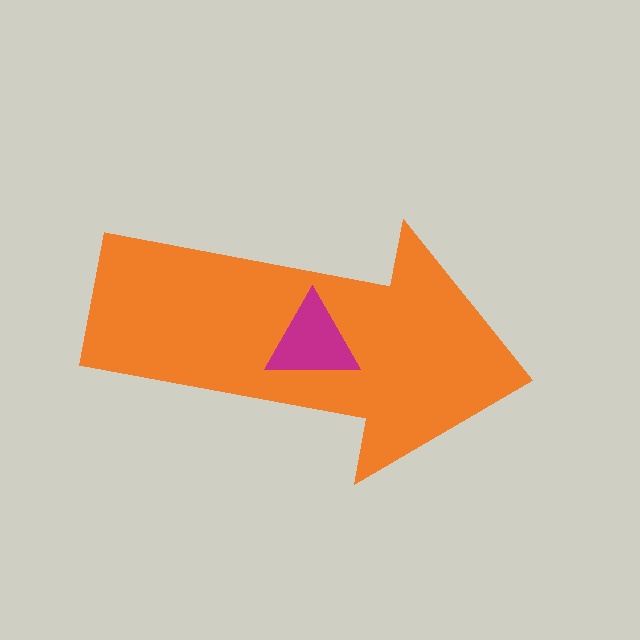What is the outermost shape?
The orange arrow.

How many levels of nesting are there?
2.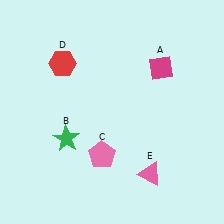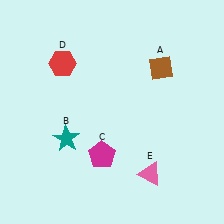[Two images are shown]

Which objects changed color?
A changed from magenta to brown. B changed from green to teal. C changed from pink to magenta.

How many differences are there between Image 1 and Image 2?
There are 3 differences between the two images.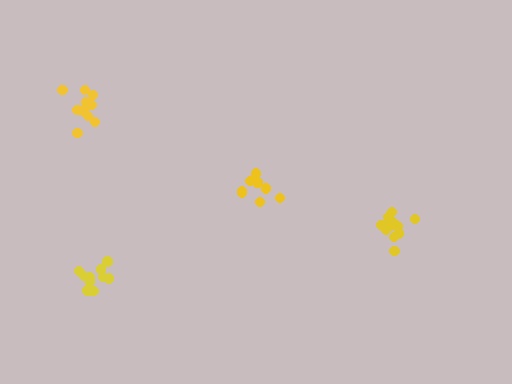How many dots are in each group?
Group 1: 13 dots, Group 2: 8 dots, Group 3: 12 dots, Group 4: 11 dots (44 total).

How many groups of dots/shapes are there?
There are 4 groups.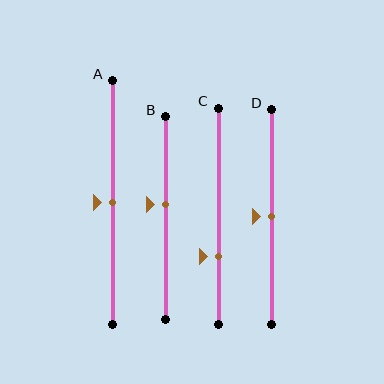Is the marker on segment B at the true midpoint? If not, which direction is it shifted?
No, the marker on segment B is shifted upward by about 7% of the segment length.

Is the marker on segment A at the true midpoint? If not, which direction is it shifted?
Yes, the marker on segment A is at the true midpoint.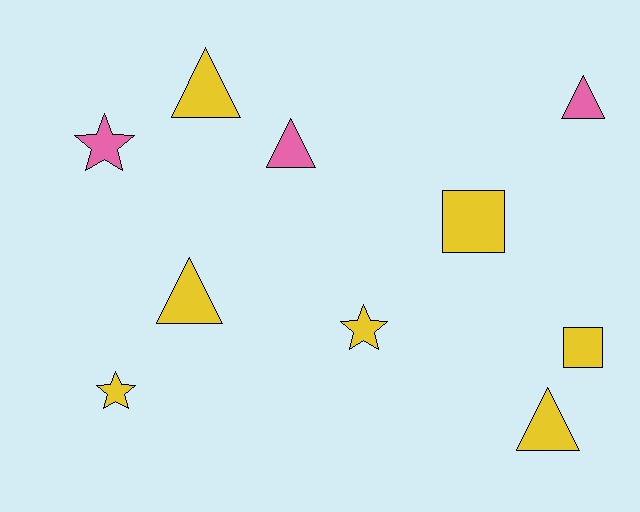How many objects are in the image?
There are 10 objects.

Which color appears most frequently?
Yellow, with 7 objects.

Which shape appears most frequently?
Triangle, with 5 objects.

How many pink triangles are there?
There are 2 pink triangles.